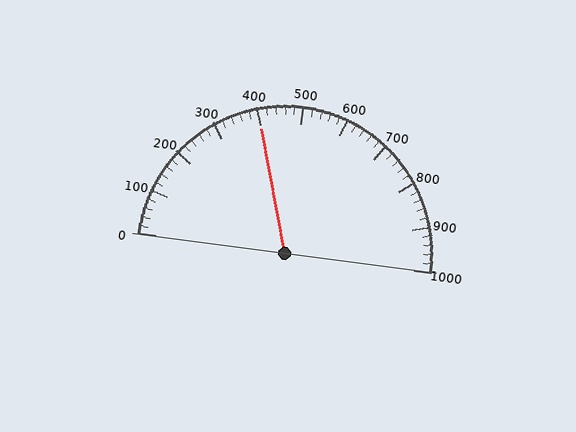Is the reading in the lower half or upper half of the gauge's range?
The reading is in the lower half of the range (0 to 1000).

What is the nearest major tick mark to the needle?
The nearest major tick mark is 400.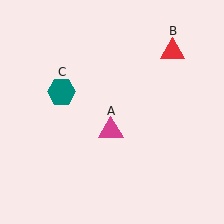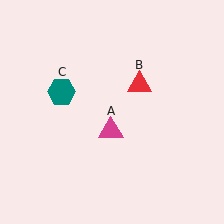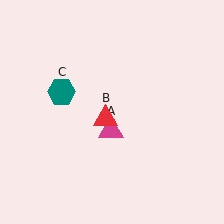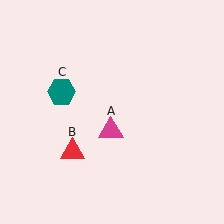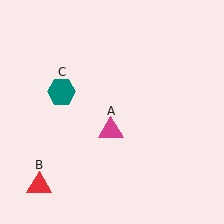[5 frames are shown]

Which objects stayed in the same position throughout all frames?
Magenta triangle (object A) and teal hexagon (object C) remained stationary.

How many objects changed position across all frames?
1 object changed position: red triangle (object B).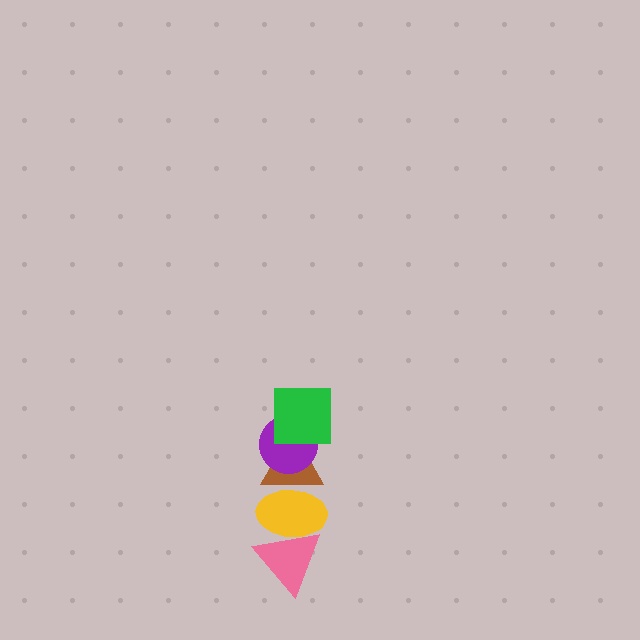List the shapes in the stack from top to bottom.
From top to bottom: the green square, the purple circle, the brown triangle, the yellow ellipse, the pink triangle.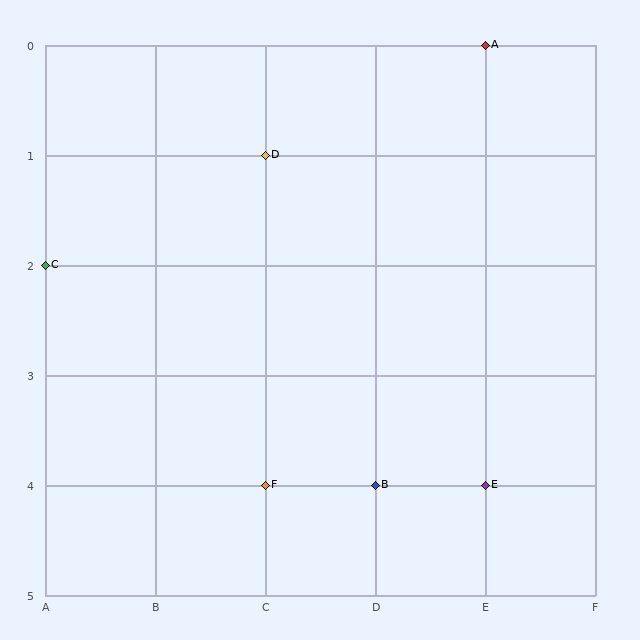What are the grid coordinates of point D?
Point D is at grid coordinates (C, 1).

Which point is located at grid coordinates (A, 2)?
Point C is at (A, 2).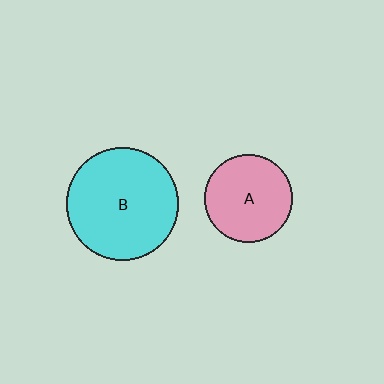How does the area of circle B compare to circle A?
Approximately 1.6 times.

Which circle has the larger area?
Circle B (cyan).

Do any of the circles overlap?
No, none of the circles overlap.